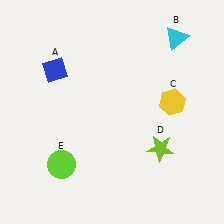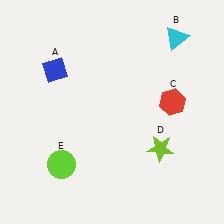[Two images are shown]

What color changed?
The hexagon (C) changed from yellow in Image 1 to red in Image 2.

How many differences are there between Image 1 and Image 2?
There is 1 difference between the two images.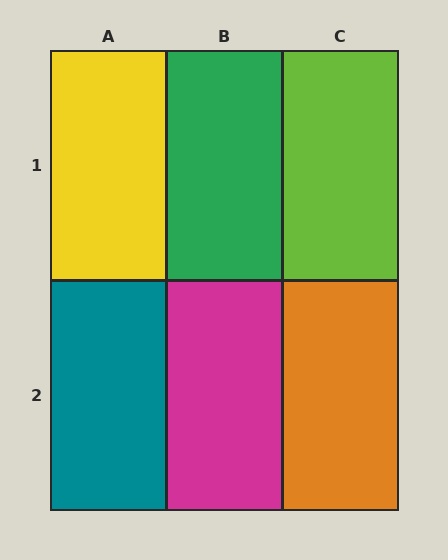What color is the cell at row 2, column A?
Teal.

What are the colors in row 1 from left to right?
Yellow, green, lime.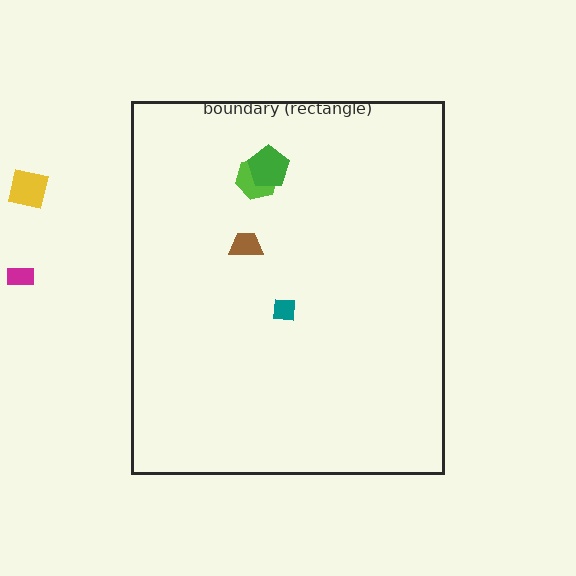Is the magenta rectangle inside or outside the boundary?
Outside.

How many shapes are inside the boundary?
4 inside, 2 outside.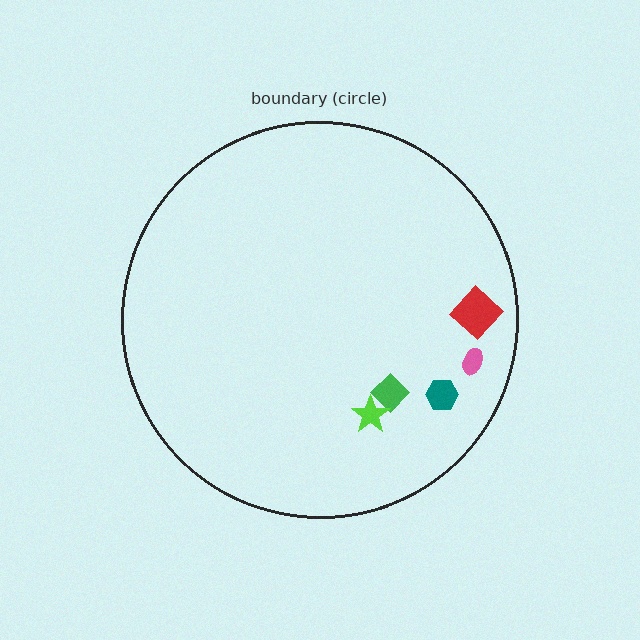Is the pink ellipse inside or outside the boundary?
Inside.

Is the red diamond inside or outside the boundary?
Inside.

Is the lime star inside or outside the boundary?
Inside.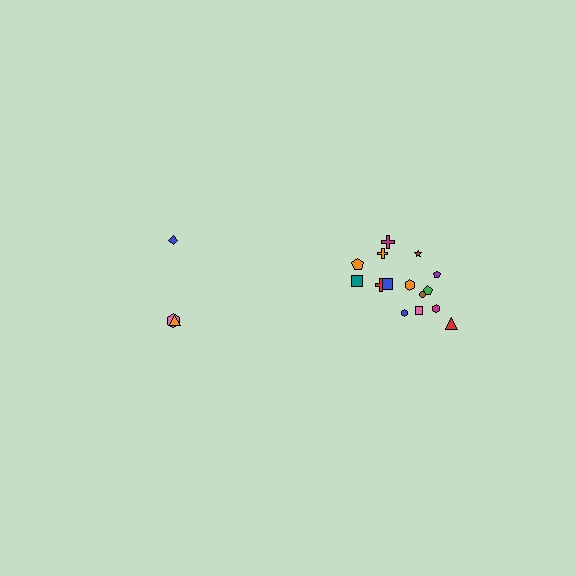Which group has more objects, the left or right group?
The right group.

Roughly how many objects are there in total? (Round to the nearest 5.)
Roughly 20 objects in total.